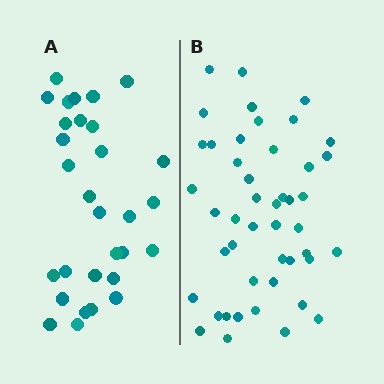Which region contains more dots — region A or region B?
Region B (the right region) has more dots.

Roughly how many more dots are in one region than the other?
Region B has approximately 15 more dots than region A.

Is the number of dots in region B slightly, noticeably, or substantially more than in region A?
Region B has substantially more. The ratio is roughly 1.5 to 1.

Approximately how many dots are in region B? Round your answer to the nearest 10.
About 50 dots. (The exact count is 46, which rounds to 50.)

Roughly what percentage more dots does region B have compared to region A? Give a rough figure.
About 55% more.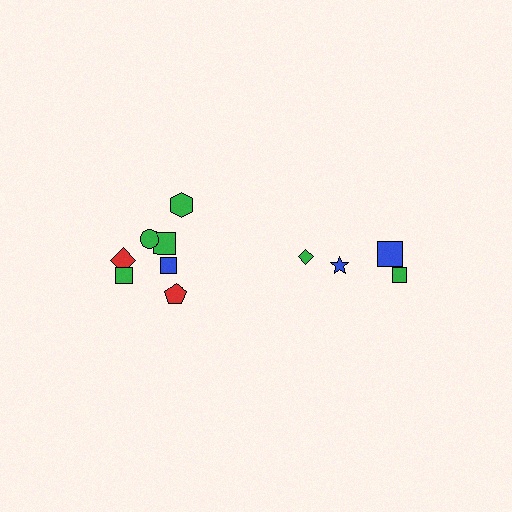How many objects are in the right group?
There are 4 objects.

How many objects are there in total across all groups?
There are 11 objects.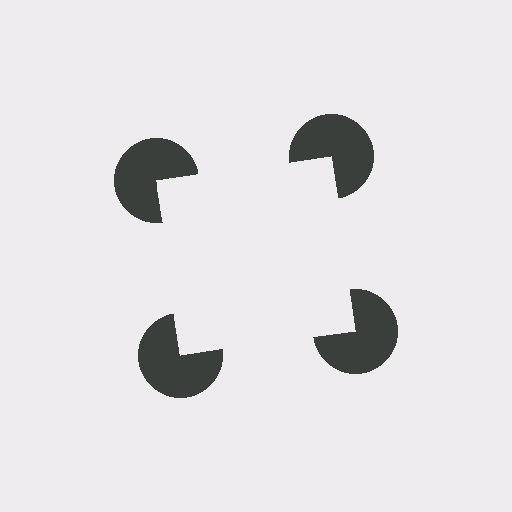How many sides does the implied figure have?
4 sides.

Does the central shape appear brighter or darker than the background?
It typically appears slightly brighter than the background, even though no actual brightness change is drawn.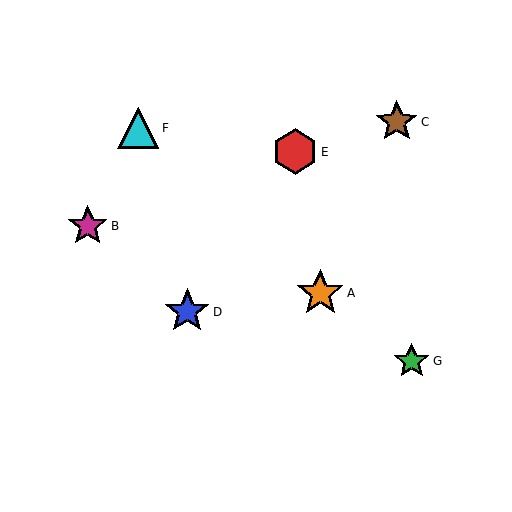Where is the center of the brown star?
The center of the brown star is at (397, 122).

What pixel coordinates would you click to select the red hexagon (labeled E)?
Click at (295, 152) to select the red hexagon E.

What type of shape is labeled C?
Shape C is a brown star.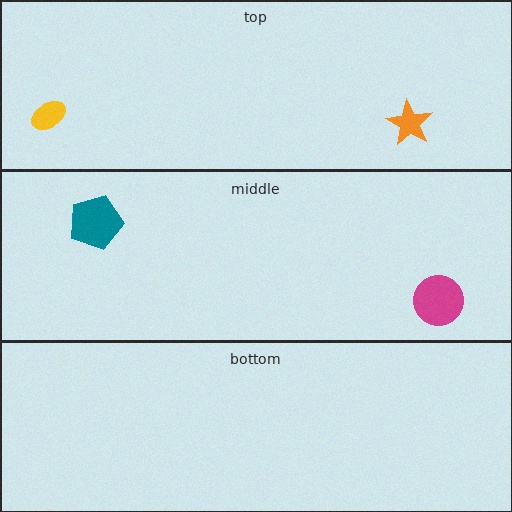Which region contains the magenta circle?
The middle region.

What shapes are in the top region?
The orange star, the yellow ellipse.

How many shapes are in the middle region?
2.